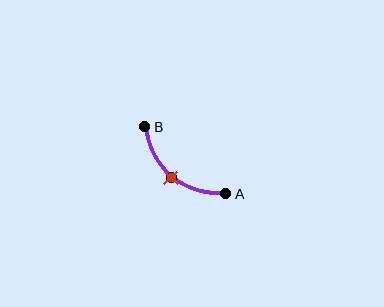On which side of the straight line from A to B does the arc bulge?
The arc bulges below and to the left of the straight line connecting A and B.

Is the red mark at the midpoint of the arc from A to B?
Yes. The red mark lies on the arc at equal arc-length from both A and B — it is the arc midpoint.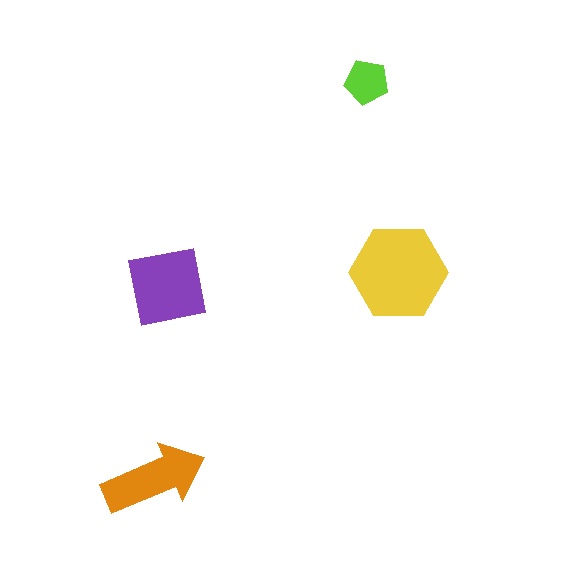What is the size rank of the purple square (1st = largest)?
2nd.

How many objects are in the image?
There are 4 objects in the image.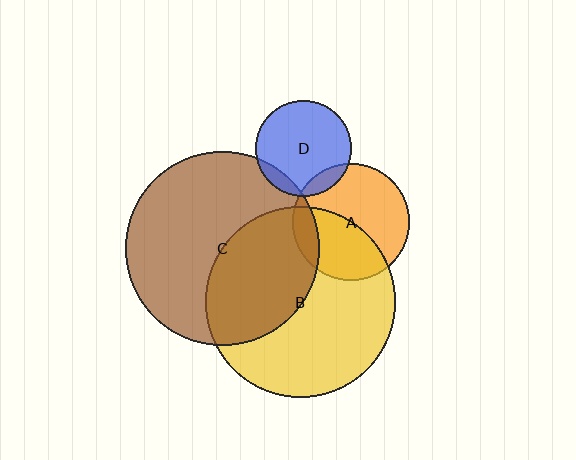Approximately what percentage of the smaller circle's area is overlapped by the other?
Approximately 45%.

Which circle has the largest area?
Circle C (brown).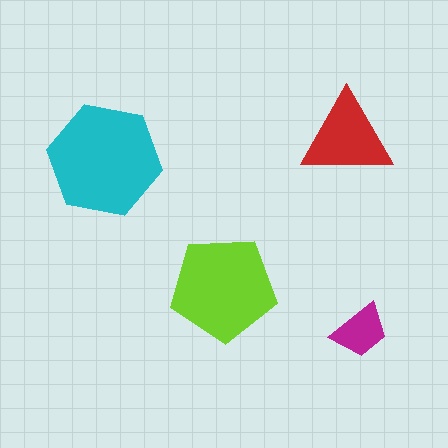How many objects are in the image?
There are 4 objects in the image.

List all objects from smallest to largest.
The magenta trapezoid, the red triangle, the lime pentagon, the cyan hexagon.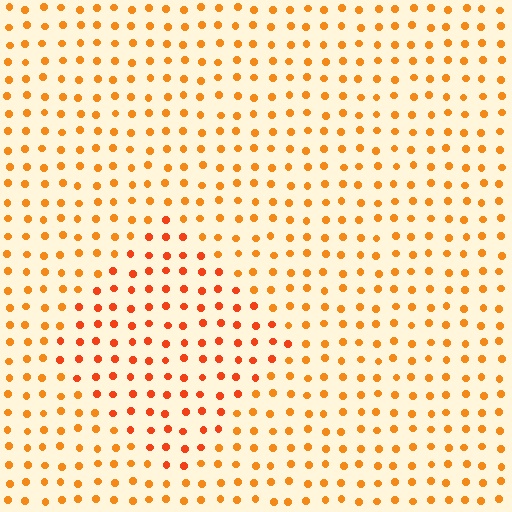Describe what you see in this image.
The image is filled with small orange elements in a uniform arrangement. A diamond-shaped region is visible where the elements are tinted to a slightly different hue, forming a subtle color boundary.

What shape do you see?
I see a diamond.